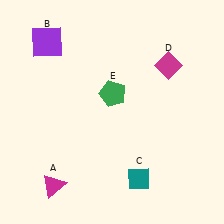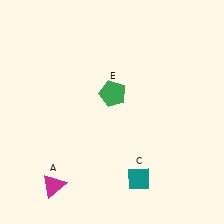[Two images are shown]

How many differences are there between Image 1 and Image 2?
There are 2 differences between the two images.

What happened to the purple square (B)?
The purple square (B) was removed in Image 2. It was in the top-left area of Image 1.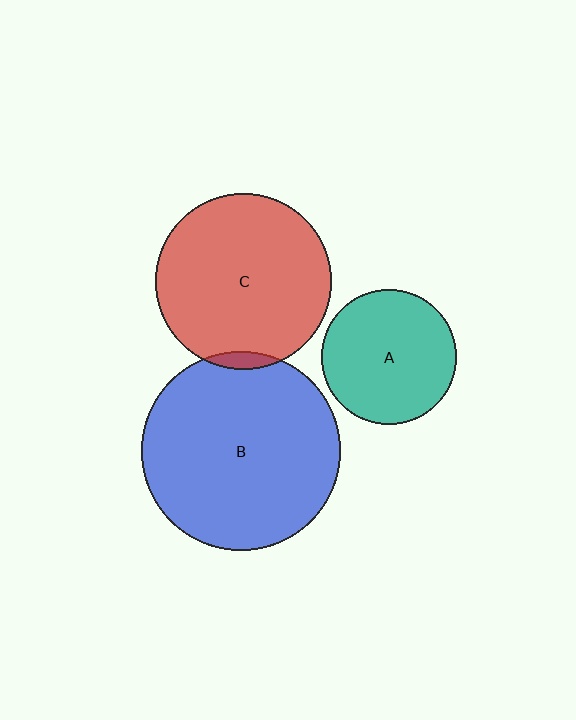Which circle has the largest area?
Circle B (blue).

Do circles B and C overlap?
Yes.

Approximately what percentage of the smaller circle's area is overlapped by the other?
Approximately 5%.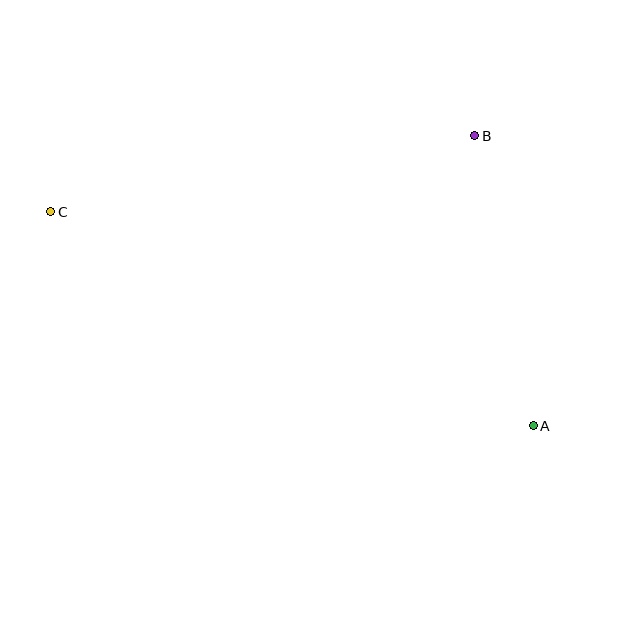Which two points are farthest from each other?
Points A and C are farthest from each other.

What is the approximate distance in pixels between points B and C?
The distance between B and C is approximately 431 pixels.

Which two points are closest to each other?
Points A and B are closest to each other.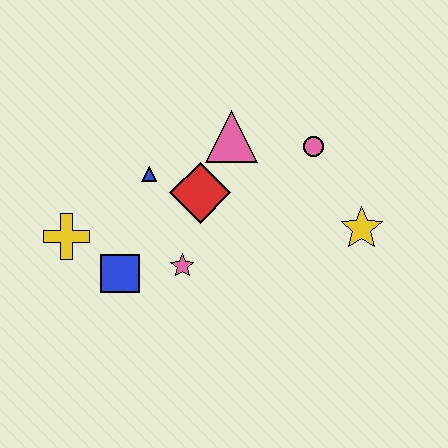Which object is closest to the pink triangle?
The red diamond is closest to the pink triangle.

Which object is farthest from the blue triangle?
The yellow star is farthest from the blue triangle.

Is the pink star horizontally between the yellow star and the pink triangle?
No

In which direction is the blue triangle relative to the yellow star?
The blue triangle is to the left of the yellow star.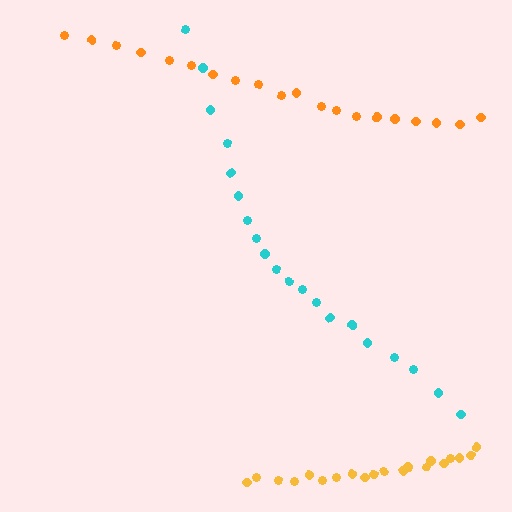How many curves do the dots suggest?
There are 3 distinct paths.